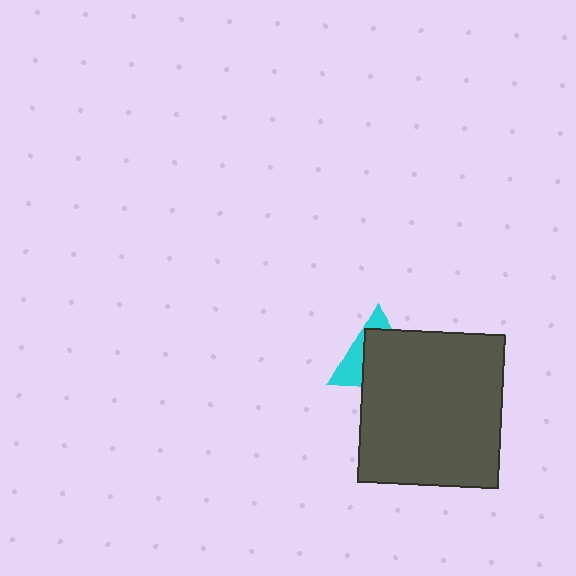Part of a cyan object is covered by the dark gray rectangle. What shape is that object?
It is a triangle.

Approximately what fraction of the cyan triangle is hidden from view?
Roughly 66% of the cyan triangle is hidden behind the dark gray rectangle.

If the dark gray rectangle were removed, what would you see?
You would see the complete cyan triangle.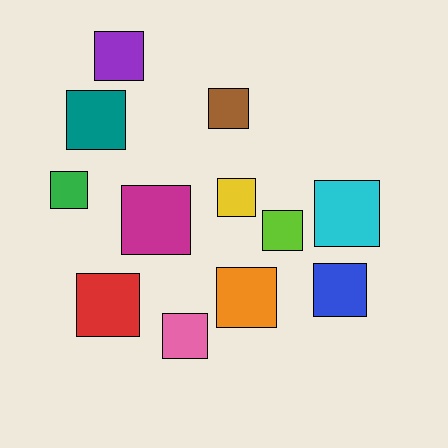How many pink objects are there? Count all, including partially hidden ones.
There is 1 pink object.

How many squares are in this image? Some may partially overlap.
There are 12 squares.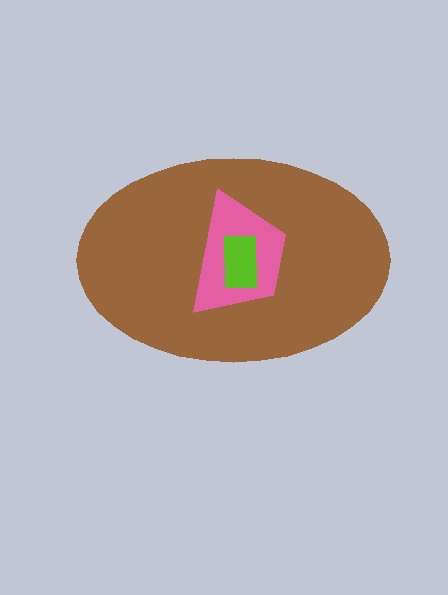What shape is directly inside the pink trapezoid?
The lime rectangle.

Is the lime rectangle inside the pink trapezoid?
Yes.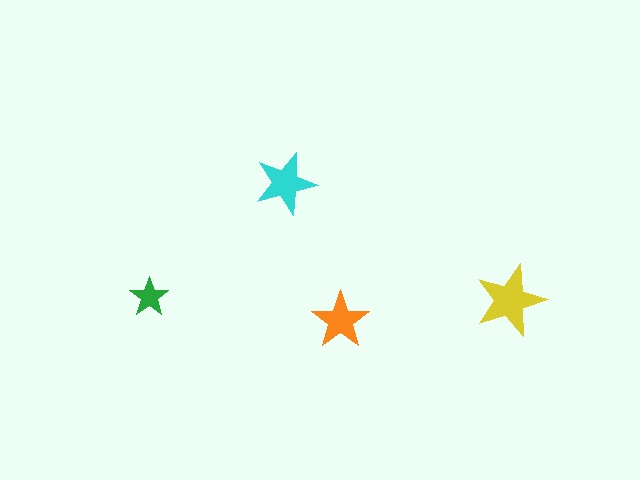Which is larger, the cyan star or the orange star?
The cyan one.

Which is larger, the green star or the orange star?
The orange one.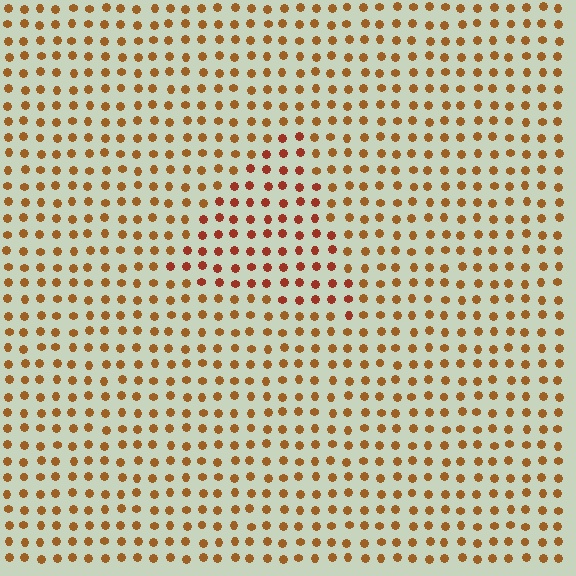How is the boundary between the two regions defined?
The boundary is defined purely by a slight shift in hue (about 23 degrees). Spacing, size, and orientation are identical on both sides.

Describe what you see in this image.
The image is filled with small brown elements in a uniform arrangement. A triangle-shaped region is visible where the elements are tinted to a slightly different hue, forming a subtle color boundary.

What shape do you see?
I see a triangle.